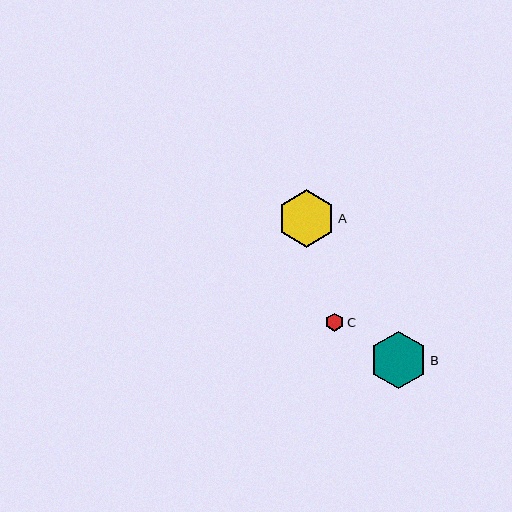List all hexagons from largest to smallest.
From largest to smallest: A, B, C.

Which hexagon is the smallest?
Hexagon C is the smallest with a size of approximately 18 pixels.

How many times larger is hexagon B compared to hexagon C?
Hexagon B is approximately 3.1 times the size of hexagon C.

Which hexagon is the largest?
Hexagon A is the largest with a size of approximately 57 pixels.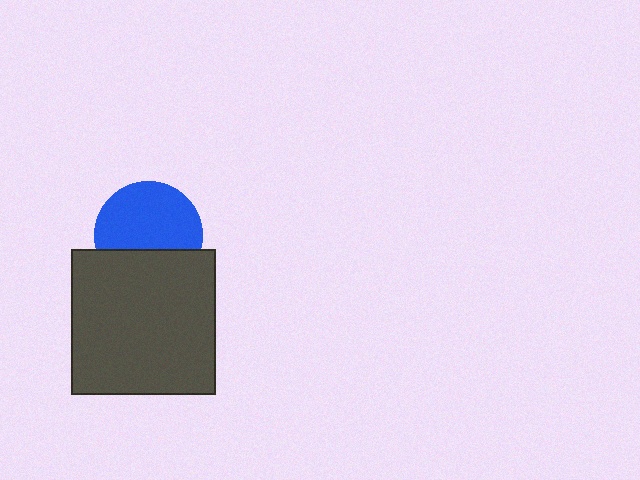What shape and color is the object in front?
The object in front is a dark gray square.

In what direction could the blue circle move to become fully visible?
The blue circle could move up. That would shift it out from behind the dark gray square entirely.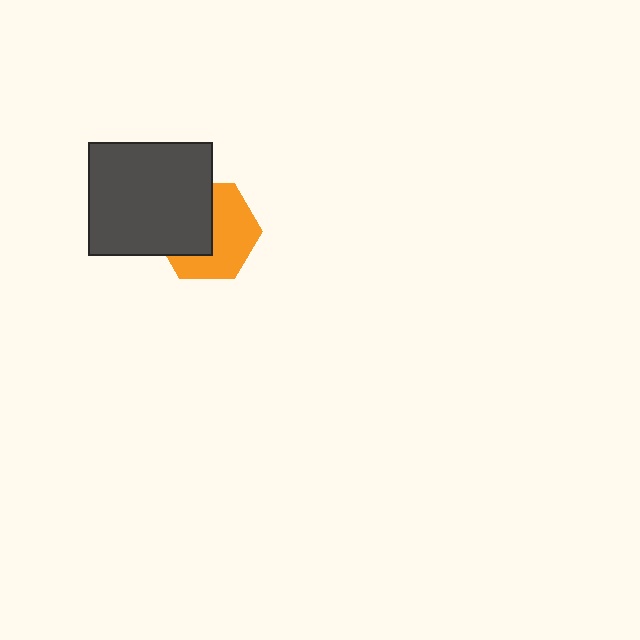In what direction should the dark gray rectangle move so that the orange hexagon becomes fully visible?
The dark gray rectangle should move toward the upper-left. That is the shortest direction to clear the overlap and leave the orange hexagon fully visible.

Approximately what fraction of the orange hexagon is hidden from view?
Roughly 45% of the orange hexagon is hidden behind the dark gray rectangle.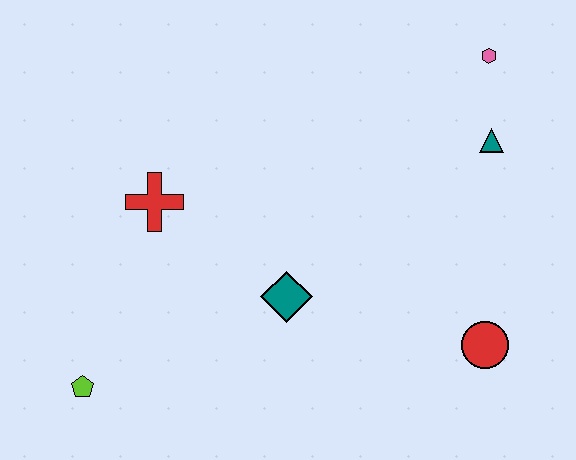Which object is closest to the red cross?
The teal diamond is closest to the red cross.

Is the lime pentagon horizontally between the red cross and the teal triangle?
No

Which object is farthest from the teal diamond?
The pink hexagon is farthest from the teal diamond.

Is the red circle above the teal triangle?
No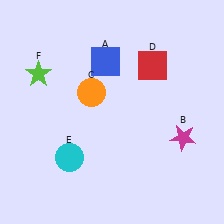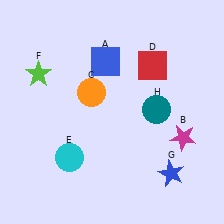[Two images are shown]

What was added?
A blue star (G), a teal circle (H) were added in Image 2.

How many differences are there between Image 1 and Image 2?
There are 2 differences between the two images.